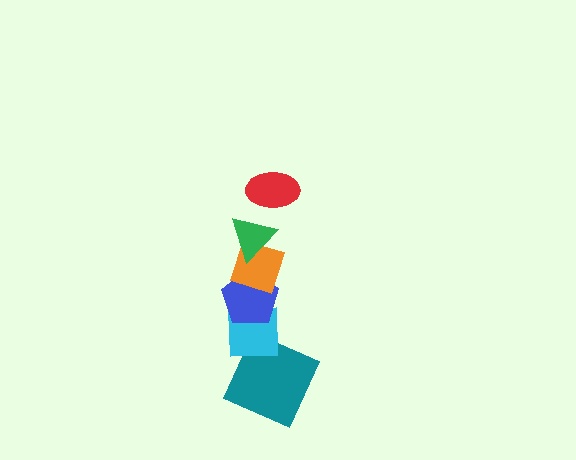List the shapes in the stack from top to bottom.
From top to bottom: the red ellipse, the green triangle, the orange diamond, the blue pentagon, the cyan square, the teal square.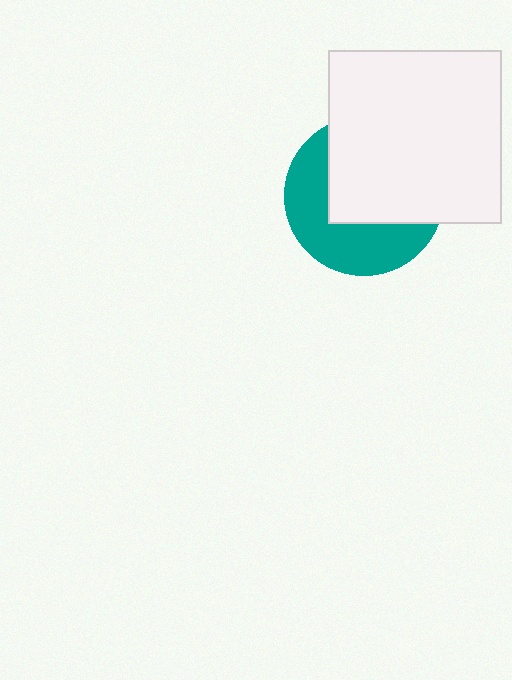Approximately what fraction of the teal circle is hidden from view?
Roughly 55% of the teal circle is hidden behind the white square.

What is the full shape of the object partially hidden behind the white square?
The partially hidden object is a teal circle.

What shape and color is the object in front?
The object in front is a white square.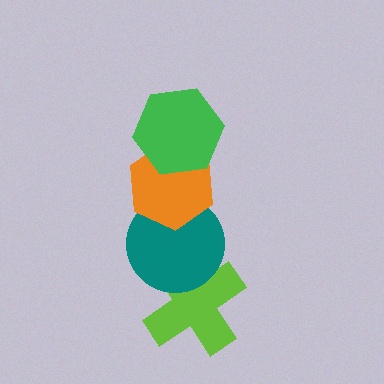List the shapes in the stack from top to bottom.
From top to bottom: the green hexagon, the orange hexagon, the teal circle, the lime cross.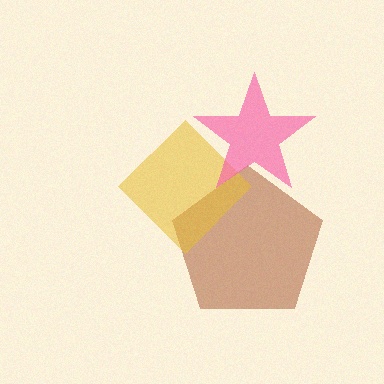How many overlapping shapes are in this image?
There are 3 overlapping shapes in the image.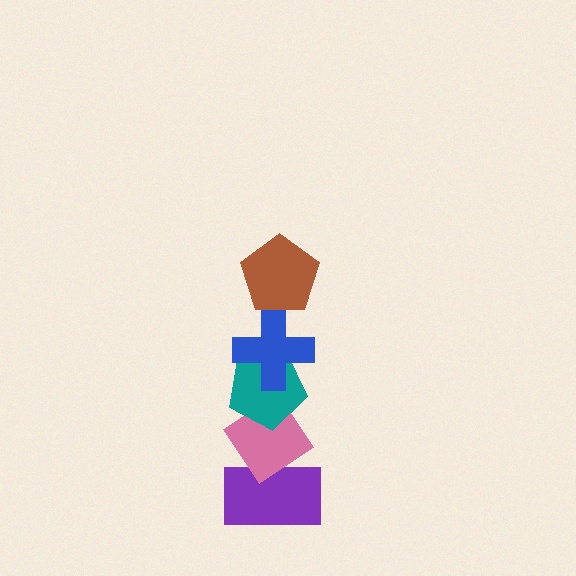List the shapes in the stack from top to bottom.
From top to bottom: the brown pentagon, the blue cross, the teal pentagon, the pink diamond, the purple rectangle.